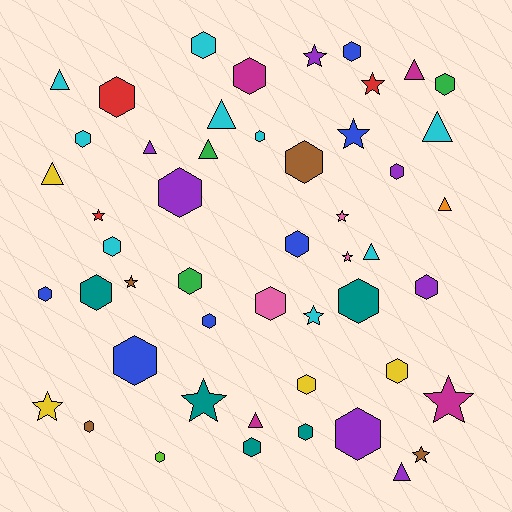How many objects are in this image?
There are 50 objects.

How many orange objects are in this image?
There is 1 orange object.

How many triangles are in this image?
There are 11 triangles.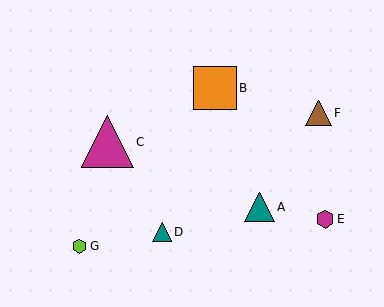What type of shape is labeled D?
Shape D is a teal triangle.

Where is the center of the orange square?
The center of the orange square is at (215, 88).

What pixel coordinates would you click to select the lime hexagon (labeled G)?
Click at (80, 246) to select the lime hexagon G.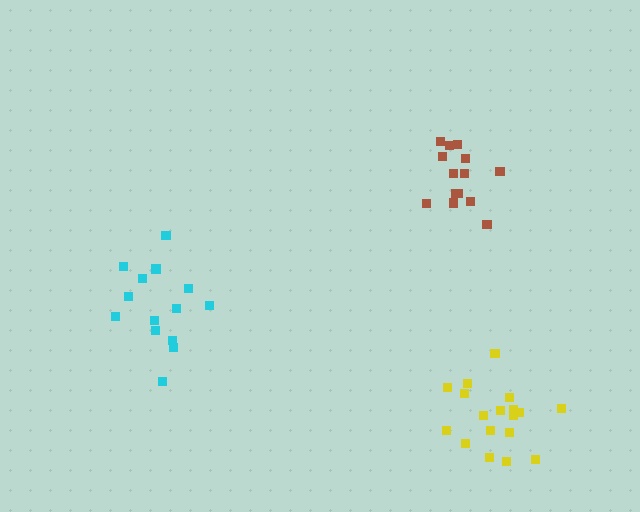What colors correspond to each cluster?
The clusters are colored: cyan, yellow, brown.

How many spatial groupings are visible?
There are 3 spatial groupings.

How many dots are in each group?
Group 1: 14 dots, Group 2: 18 dots, Group 3: 15 dots (47 total).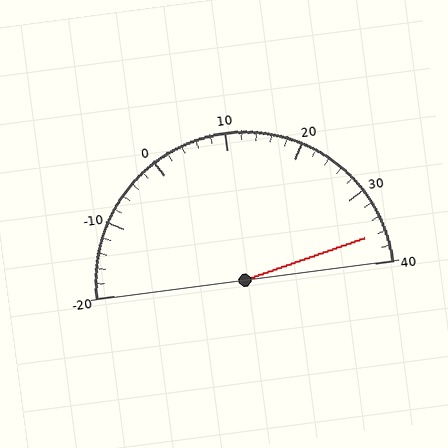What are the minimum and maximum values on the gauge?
The gauge ranges from -20 to 40.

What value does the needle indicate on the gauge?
The needle indicates approximately 36.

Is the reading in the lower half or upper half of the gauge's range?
The reading is in the upper half of the range (-20 to 40).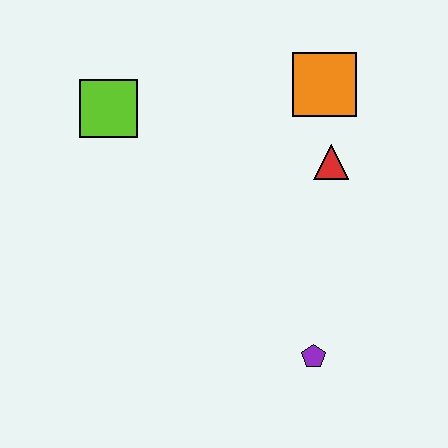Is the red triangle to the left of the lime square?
No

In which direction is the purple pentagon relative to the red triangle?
The purple pentagon is below the red triangle.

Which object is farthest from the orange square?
The purple pentagon is farthest from the orange square.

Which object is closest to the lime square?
The orange square is closest to the lime square.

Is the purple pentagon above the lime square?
No